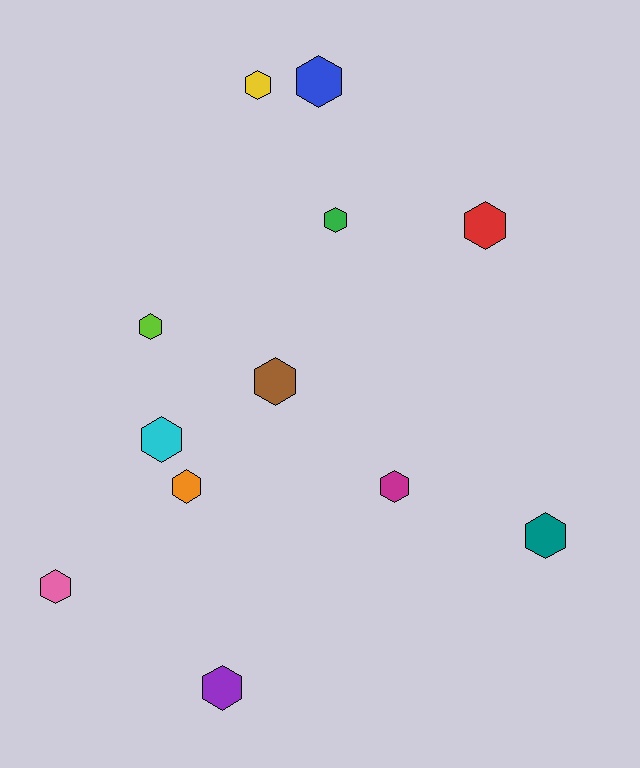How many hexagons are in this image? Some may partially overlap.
There are 12 hexagons.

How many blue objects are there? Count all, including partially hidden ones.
There is 1 blue object.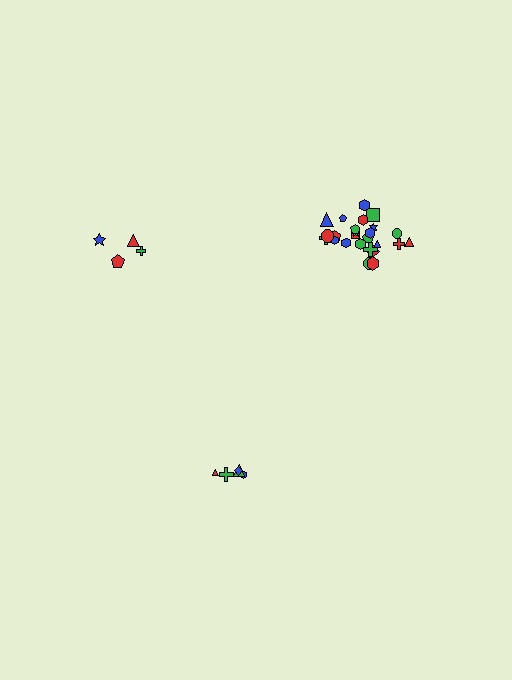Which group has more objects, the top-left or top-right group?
The top-right group.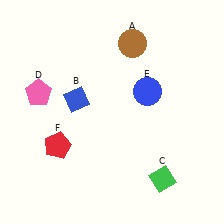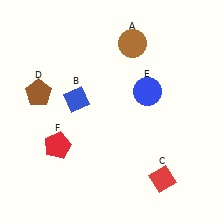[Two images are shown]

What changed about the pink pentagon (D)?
In Image 1, D is pink. In Image 2, it changed to brown.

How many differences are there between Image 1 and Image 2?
There are 2 differences between the two images.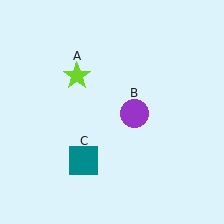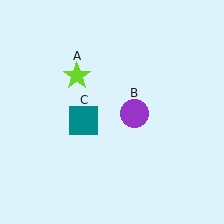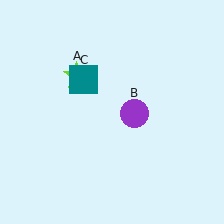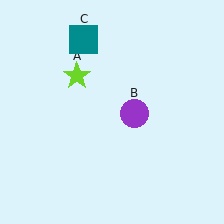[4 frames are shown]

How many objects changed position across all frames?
1 object changed position: teal square (object C).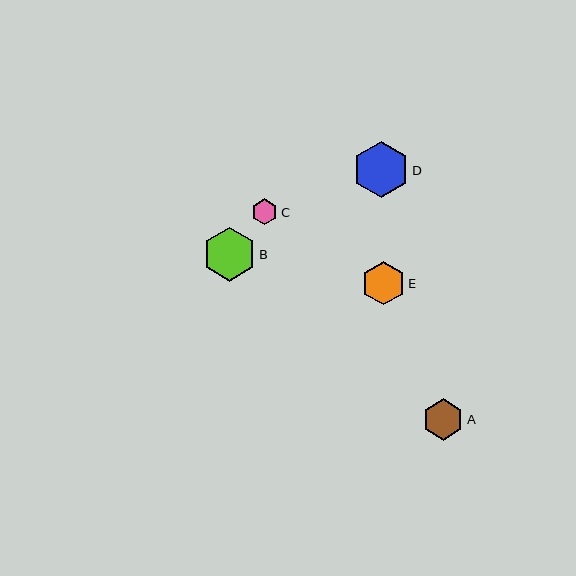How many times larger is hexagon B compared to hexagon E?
Hexagon B is approximately 1.2 times the size of hexagon E.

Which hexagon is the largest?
Hexagon D is the largest with a size of approximately 56 pixels.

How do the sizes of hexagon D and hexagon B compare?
Hexagon D and hexagon B are approximately the same size.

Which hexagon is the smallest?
Hexagon C is the smallest with a size of approximately 26 pixels.